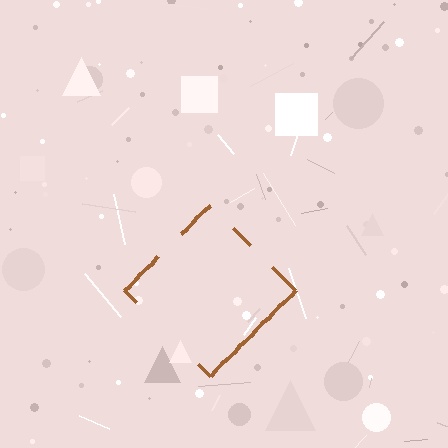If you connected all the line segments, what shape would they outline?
They would outline a diamond.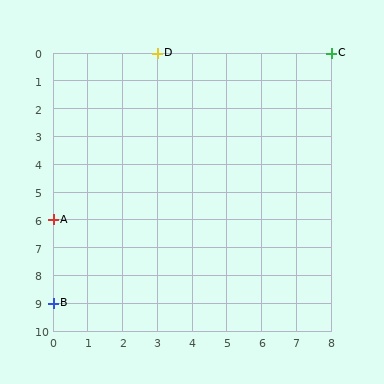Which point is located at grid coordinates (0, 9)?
Point B is at (0, 9).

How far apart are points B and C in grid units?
Points B and C are 8 columns and 9 rows apart (about 12.0 grid units diagonally).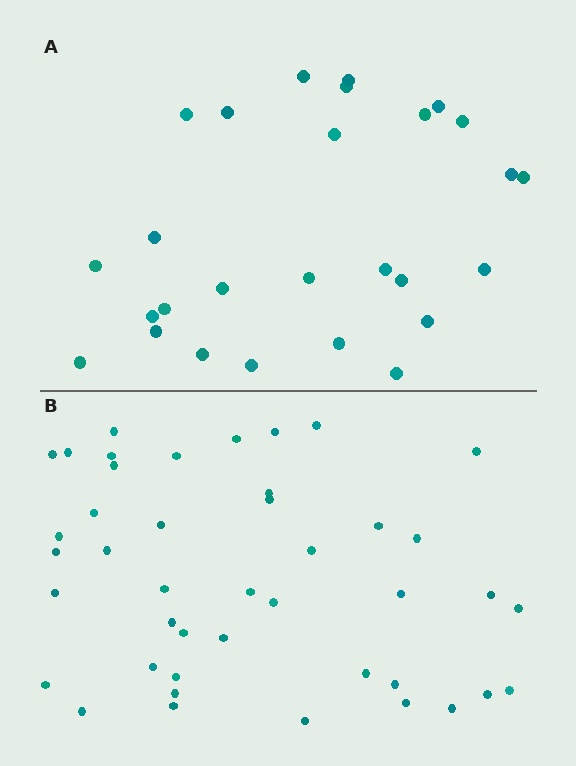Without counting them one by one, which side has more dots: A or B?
Region B (the bottom region) has more dots.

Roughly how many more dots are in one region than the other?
Region B has approximately 15 more dots than region A.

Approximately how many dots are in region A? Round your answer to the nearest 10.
About 30 dots. (The exact count is 27, which rounds to 30.)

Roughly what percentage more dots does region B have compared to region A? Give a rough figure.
About 60% more.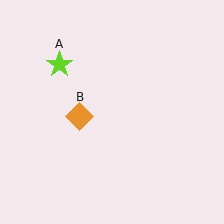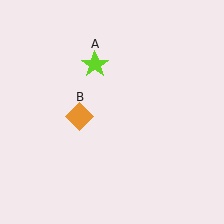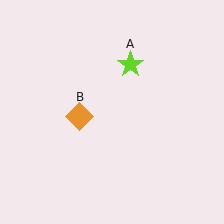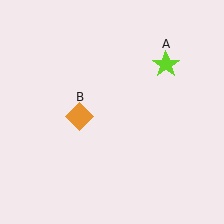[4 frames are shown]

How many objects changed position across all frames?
1 object changed position: lime star (object A).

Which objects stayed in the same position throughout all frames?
Orange diamond (object B) remained stationary.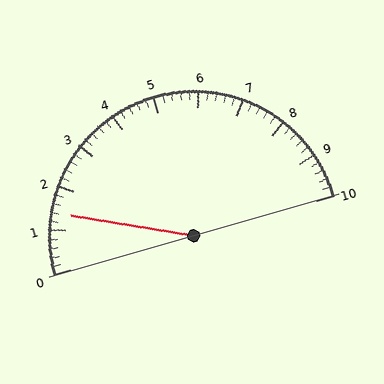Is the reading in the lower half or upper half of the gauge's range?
The reading is in the lower half of the range (0 to 10).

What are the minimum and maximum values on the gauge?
The gauge ranges from 0 to 10.